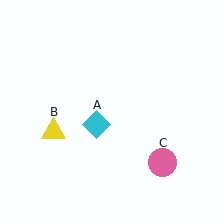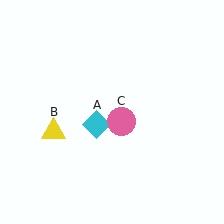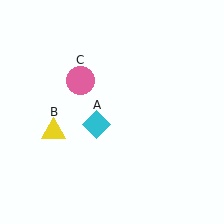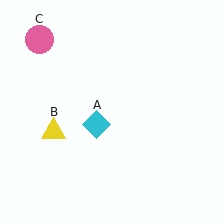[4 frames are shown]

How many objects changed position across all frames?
1 object changed position: pink circle (object C).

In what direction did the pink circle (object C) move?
The pink circle (object C) moved up and to the left.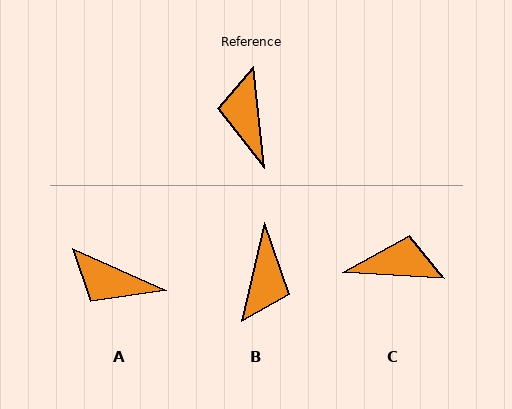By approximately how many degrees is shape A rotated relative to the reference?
Approximately 60 degrees counter-clockwise.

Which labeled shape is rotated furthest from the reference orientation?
B, about 161 degrees away.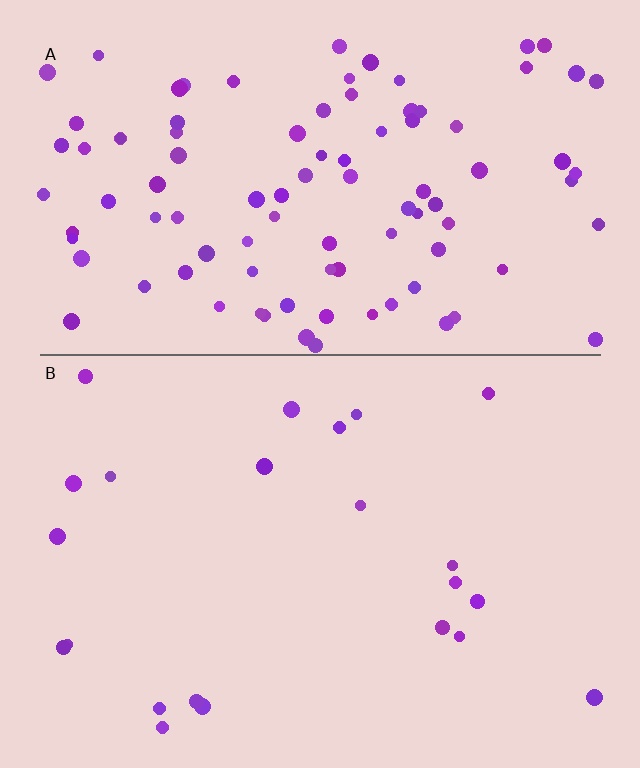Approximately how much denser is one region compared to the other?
Approximately 4.3× — region A over region B.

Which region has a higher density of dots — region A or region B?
A (the top).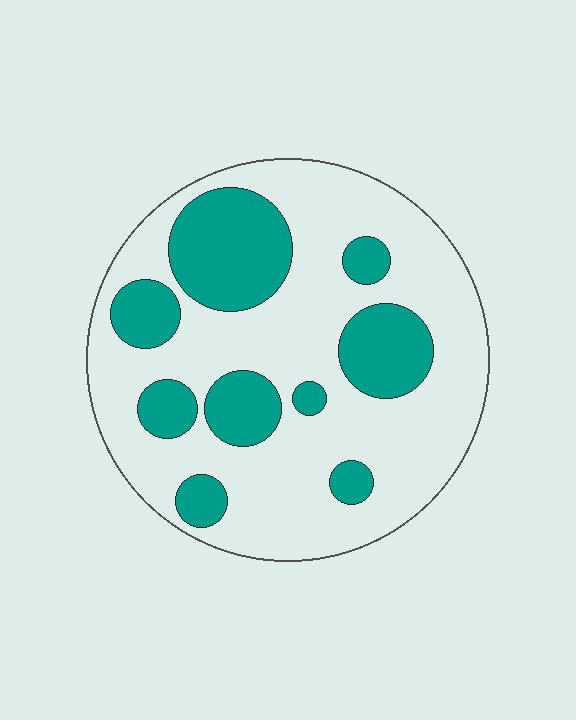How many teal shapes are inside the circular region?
9.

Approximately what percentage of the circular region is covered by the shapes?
Approximately 30%.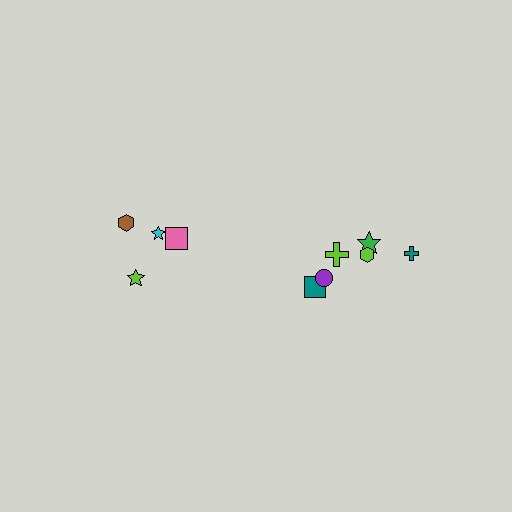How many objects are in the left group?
There are 4 objects.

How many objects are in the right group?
There are 6 objects.